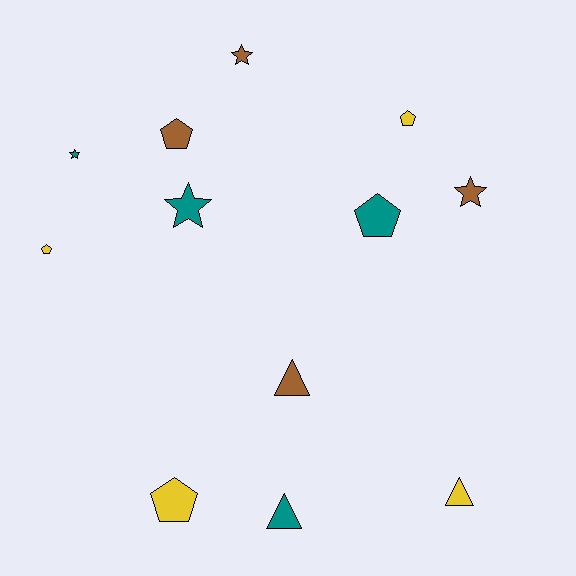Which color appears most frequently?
Teal, with 4 objects.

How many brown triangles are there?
There is 1 brown triangle.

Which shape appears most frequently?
Pentagon, with 5 objects.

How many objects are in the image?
There are 12 objects.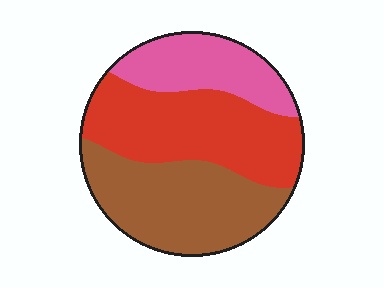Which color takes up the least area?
Pink, at roughly 25%.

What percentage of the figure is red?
Red covers about 40% of the figure.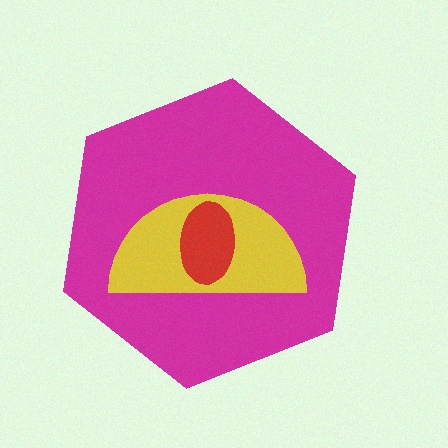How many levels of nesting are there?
3.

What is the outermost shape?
The magenta hexagon.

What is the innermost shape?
The red ellipse.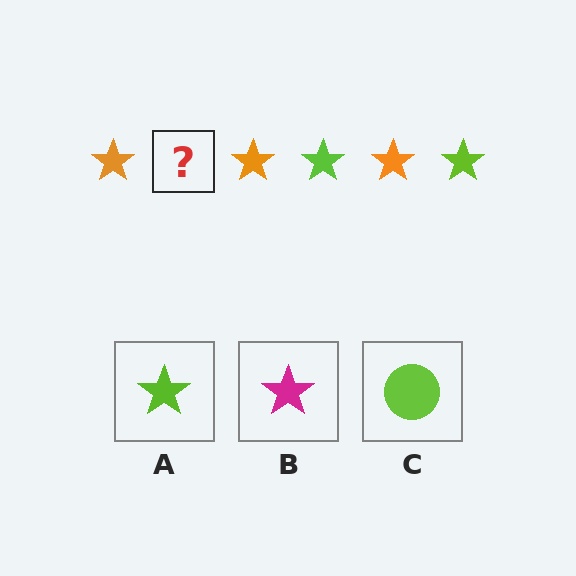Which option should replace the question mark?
Option A.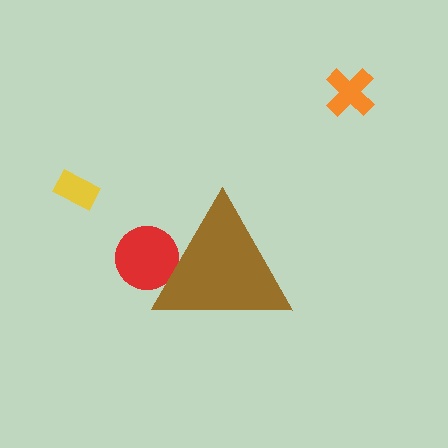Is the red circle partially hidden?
Yes, the red circle is partially hidden behind the brown triangle.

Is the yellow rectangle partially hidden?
No, the yellow rectangle is fully visible.